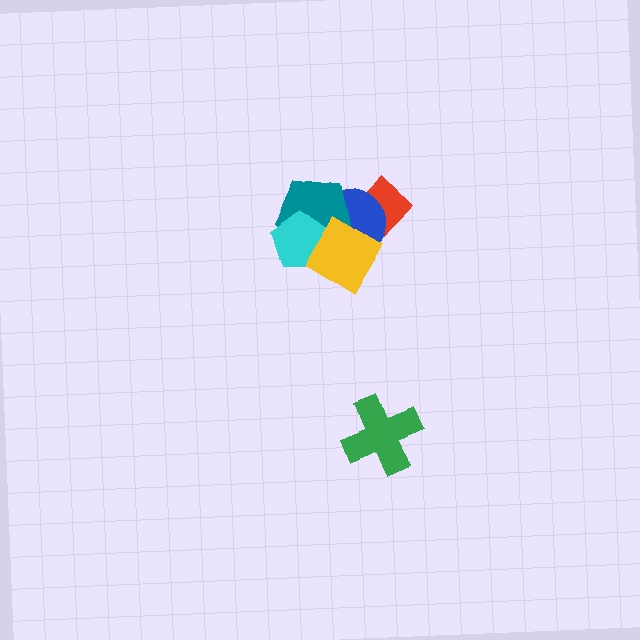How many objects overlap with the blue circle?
4 objects overlap with the blue circle.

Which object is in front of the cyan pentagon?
The yellow diamond is in front of the cyan pentagon.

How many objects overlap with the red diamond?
2 objects overlap with the red diamond.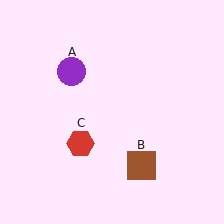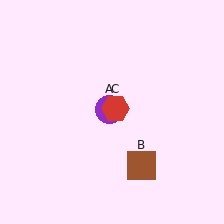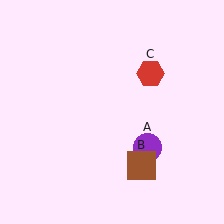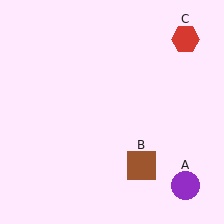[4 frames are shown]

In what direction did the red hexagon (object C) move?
The red hexagon (object C) moved up and to the right.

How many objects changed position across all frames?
2 objects changed position: purple circle (object A), red hexagon (object C).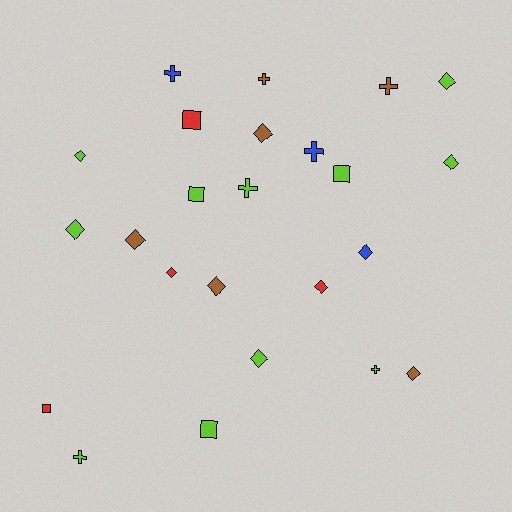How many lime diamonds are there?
There are 5 lime diamonds.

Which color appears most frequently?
Lime, with 11 objects.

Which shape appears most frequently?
Diamond, with 12 objects.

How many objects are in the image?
There are 24 objects.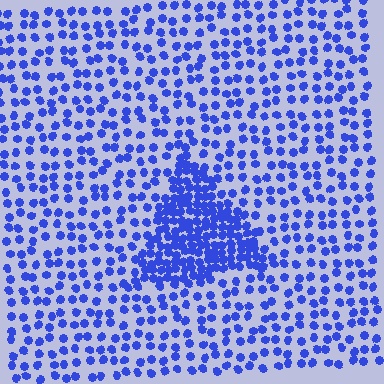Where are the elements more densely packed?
The elements are more densely packed inside the triangle boundary.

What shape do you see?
I see a triangle.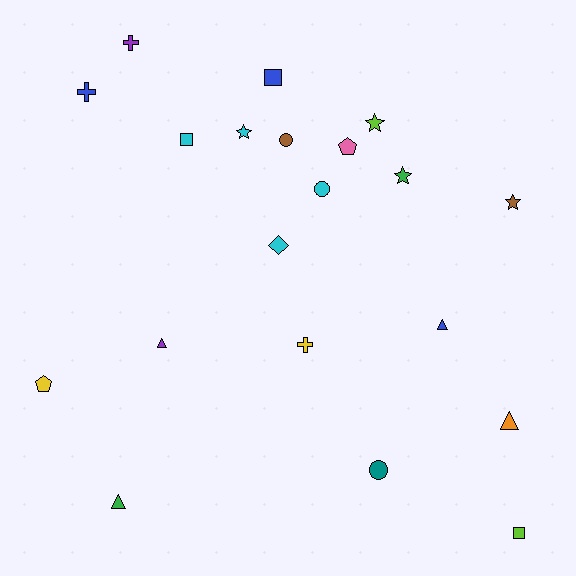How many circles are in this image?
There are 3 circles.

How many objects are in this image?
There are 20 objects.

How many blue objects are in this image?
There are 3 blue objects.